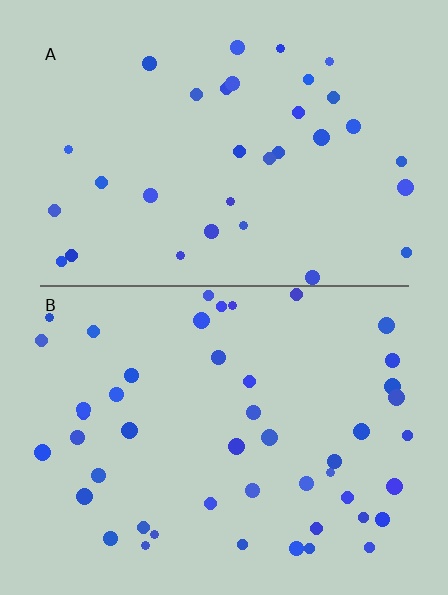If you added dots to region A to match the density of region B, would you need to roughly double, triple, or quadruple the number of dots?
Approximately double.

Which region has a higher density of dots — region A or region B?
B (the bottom).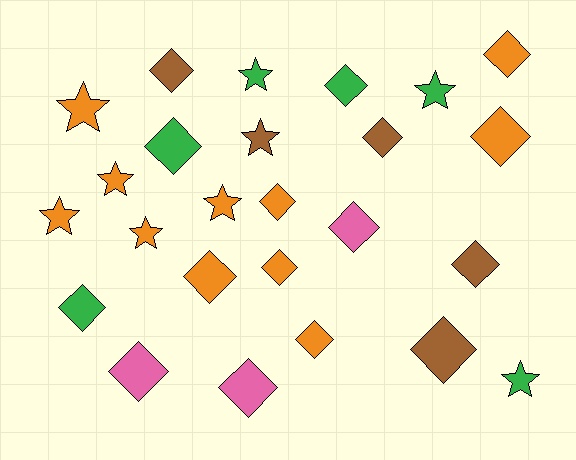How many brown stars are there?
There is 1 brown star.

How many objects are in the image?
There are 25 objects.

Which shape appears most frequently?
Diamond, with 16 objects.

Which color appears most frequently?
Orange, with 11 objects.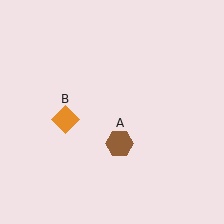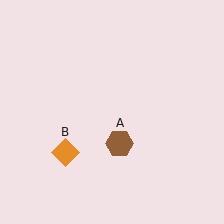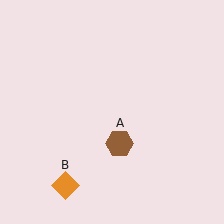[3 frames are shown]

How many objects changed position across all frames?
1 object changed position: orange diamond (object B).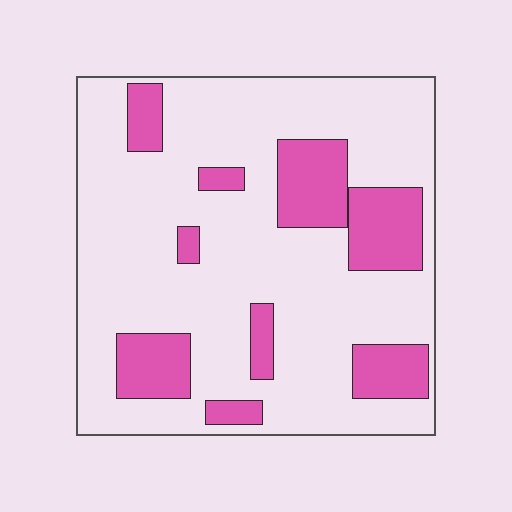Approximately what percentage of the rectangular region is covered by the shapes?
Approximately 25%.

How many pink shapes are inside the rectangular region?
9.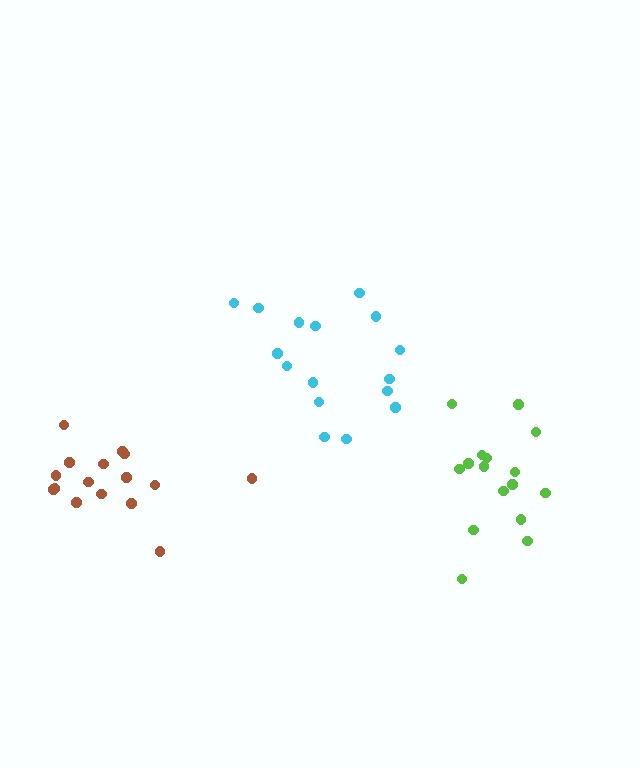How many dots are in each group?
Group 1: 16 dots, Group 2: 16 dots, Group 3: 16 dots (48 total).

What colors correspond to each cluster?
The clusters are colored: lime, brown, cyan.